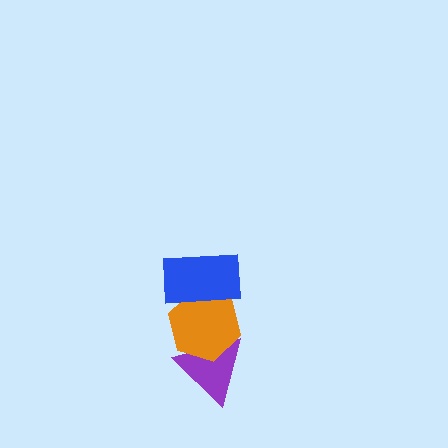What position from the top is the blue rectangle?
The blue rectangle is 1st from the top.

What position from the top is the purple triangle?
The purple triangle is 3rd from the top.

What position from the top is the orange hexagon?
The orange hexagon is 2nd from the top.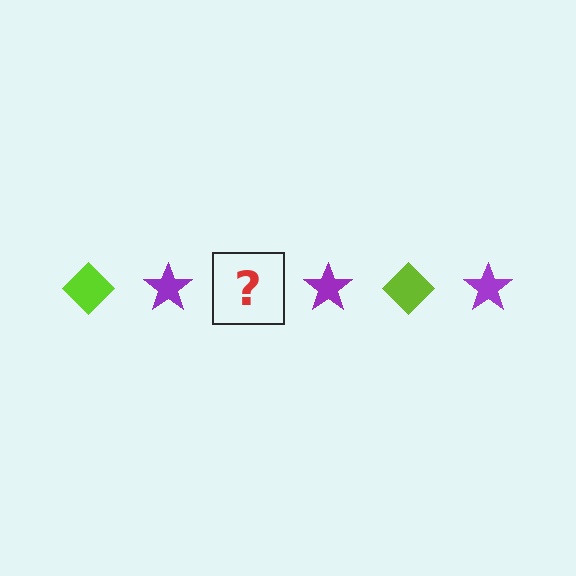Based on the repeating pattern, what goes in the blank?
The blank should be a lime diamond.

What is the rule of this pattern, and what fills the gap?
The rule is that the pattern alternates between lime diamond and purple star. The gap should be filled with a lime diamond.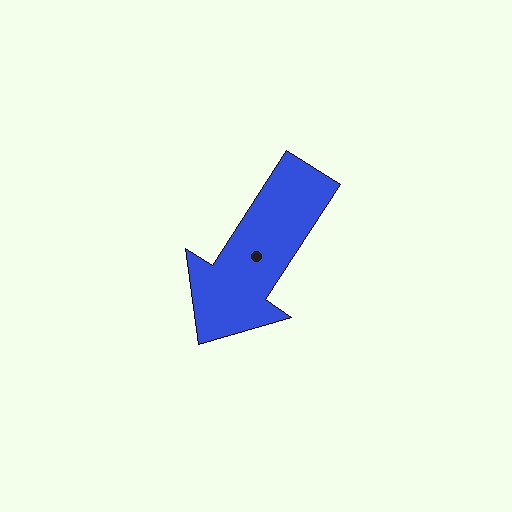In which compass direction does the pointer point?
Southwest.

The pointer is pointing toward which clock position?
Roughly 7 o'clock.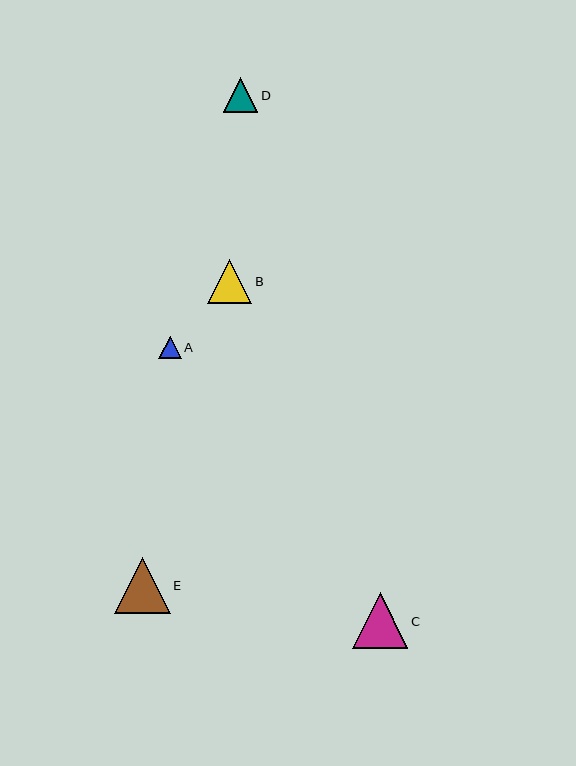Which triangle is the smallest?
Triangle A is the smallest with a size of approximately 23 pixels.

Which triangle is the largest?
Triangle E is the largest with a size of approximately 56 pixels.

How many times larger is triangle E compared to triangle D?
Triangle E is approximately 1.6 times the size of triangle D.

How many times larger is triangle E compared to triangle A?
Triangle E is approximately 2.5 times the size of triangle A.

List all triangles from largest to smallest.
From largest to smallest: E, C, B, D, A.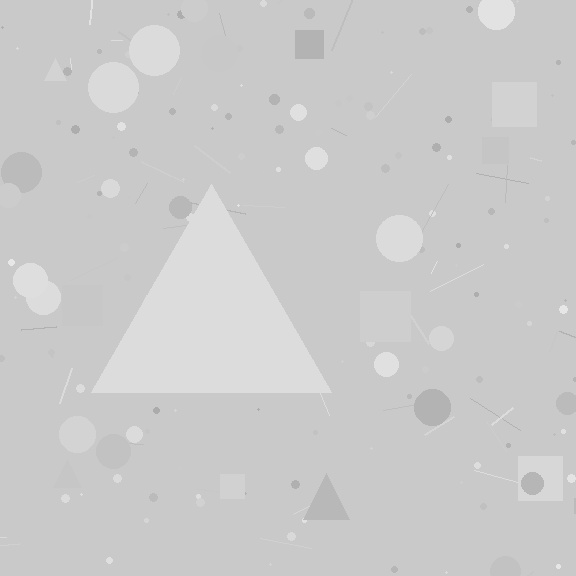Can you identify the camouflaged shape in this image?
The camouflaged shape is a triangle.